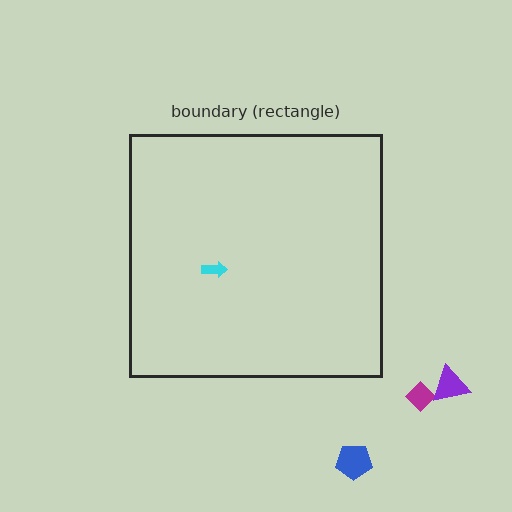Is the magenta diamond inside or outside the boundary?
Outside.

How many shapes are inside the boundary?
1 inside, 3 outside.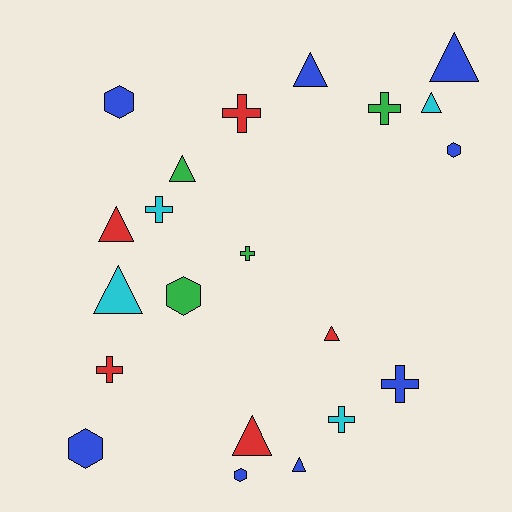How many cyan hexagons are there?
There are no cyan hexagons.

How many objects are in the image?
There are 21 objects.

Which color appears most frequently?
Blue, with 8 objects.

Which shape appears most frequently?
Triangle, with 9 objects.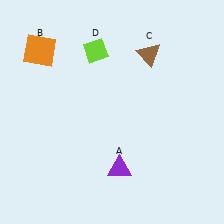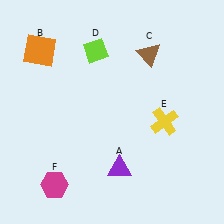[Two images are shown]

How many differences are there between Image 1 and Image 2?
There are 2 differences between the two images.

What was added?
A yellow cross (E), a magenta hexagon (F) were added in Image 2.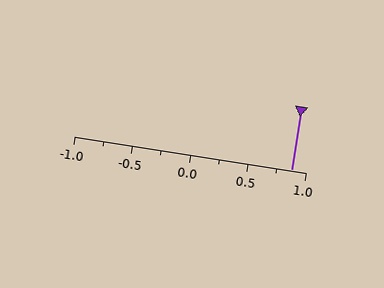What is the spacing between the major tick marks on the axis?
The major ticks are spaced 0.5 apart.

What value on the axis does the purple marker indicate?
The marker indicates approximately 0.88.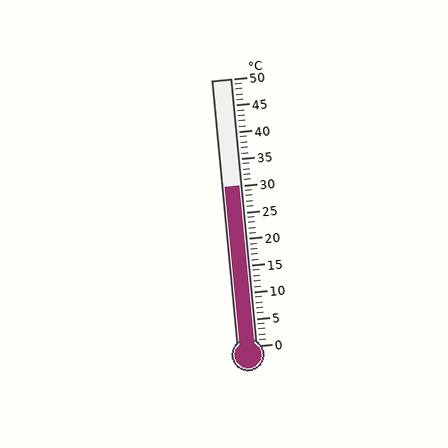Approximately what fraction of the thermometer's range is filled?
The thermometer is filled to approximately 60% of its range.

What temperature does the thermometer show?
The thermometer shows approximately 30°C.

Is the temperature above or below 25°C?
The temperature is above 25°C.